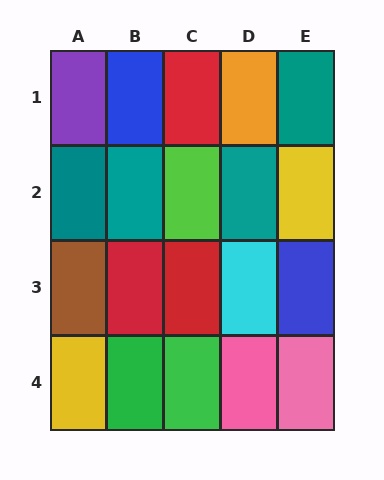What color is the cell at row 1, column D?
Orange.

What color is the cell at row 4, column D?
Pink.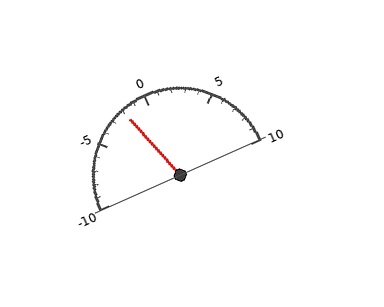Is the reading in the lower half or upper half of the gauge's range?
The reading is in the lower half of the range (-10 to 10).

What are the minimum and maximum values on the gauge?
The gauge ranges from -10 to 10.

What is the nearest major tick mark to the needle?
The nearest major tick mark is 0.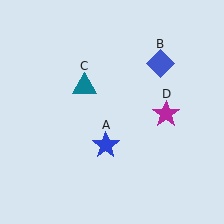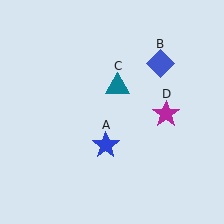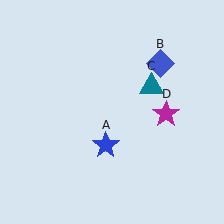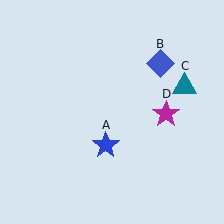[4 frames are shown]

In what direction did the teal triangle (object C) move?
The teal triangle (object C) moved right.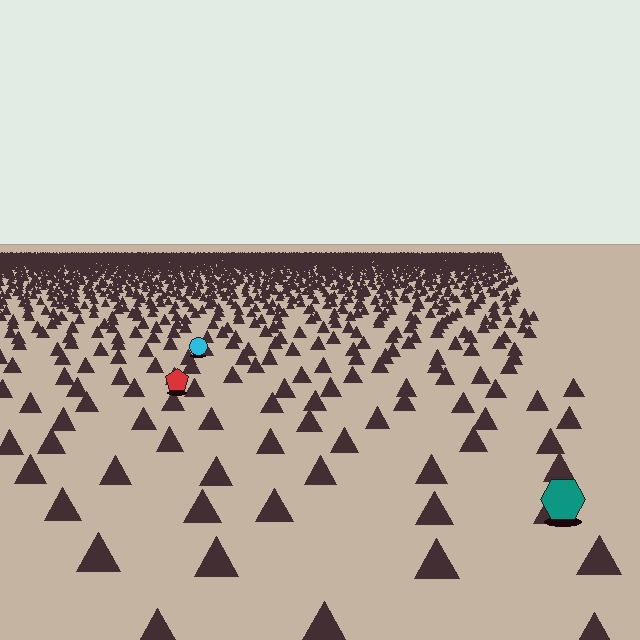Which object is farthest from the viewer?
The cyan circle is farthest from the viewer. It appears smaller and the ground texture around it is denser.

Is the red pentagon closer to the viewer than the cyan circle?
Yes. The red pentagon is closer — you can tell from the texture gradient: the ground texture is coarser near it.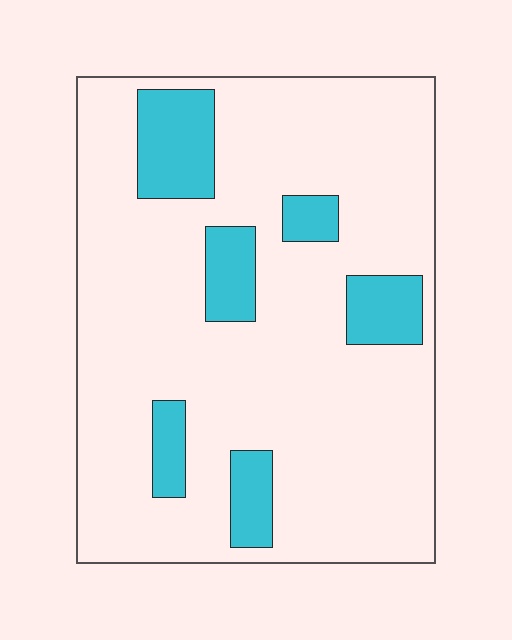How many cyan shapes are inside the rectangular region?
6.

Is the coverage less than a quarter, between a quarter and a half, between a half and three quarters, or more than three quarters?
Less than a quarter.